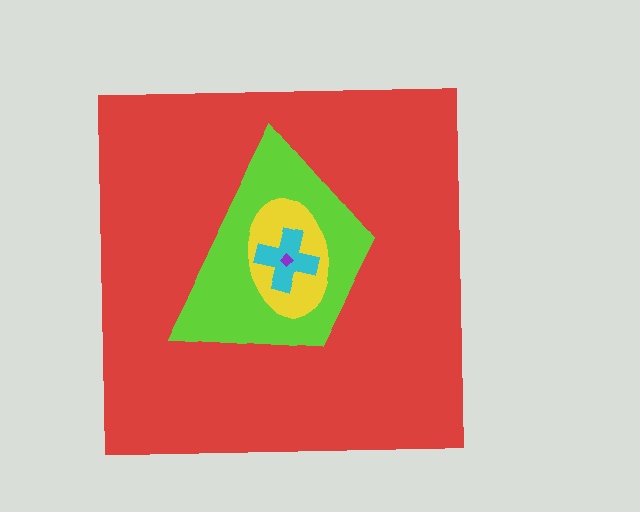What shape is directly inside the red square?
The lime trapezoid.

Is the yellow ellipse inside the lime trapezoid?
Yes.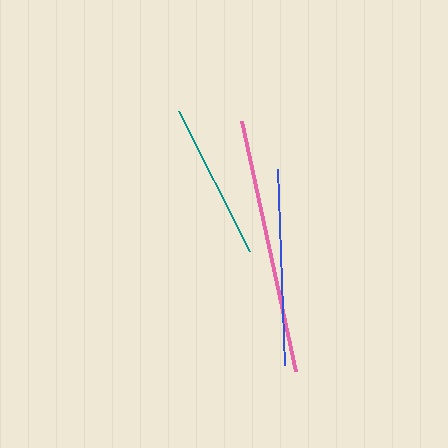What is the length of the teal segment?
The teal segment is approximately 157 pixels long.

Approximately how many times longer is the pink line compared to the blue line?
The pink line is approximately 1.3 times the length of the blue line.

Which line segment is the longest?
The pink line is the longest at approximately 256 pixels.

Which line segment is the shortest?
The teal line is the shortest at approximately 157 pixels.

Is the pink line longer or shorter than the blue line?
The pink line is longer than the blue line.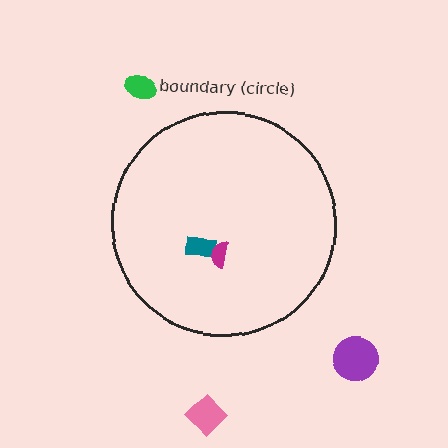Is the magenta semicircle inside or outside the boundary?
Inside.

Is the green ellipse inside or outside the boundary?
Outside.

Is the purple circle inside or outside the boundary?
Outside.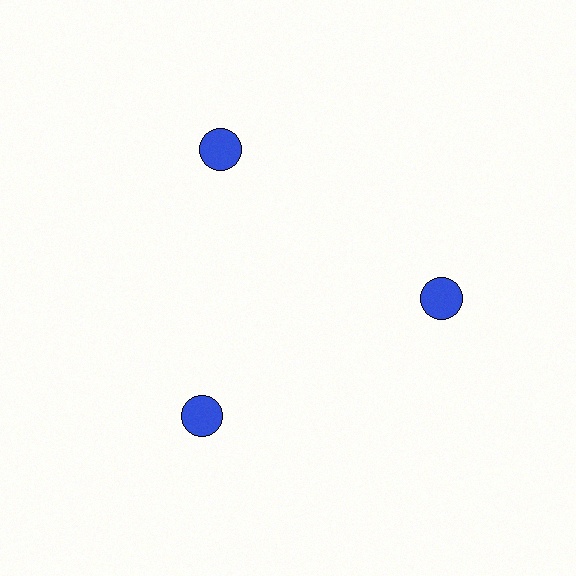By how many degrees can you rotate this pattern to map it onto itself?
The pattern maps onto itself every 120 degrees of rotation.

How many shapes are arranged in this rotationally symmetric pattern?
There are 3 shapes, arranged in 3 groups of 1.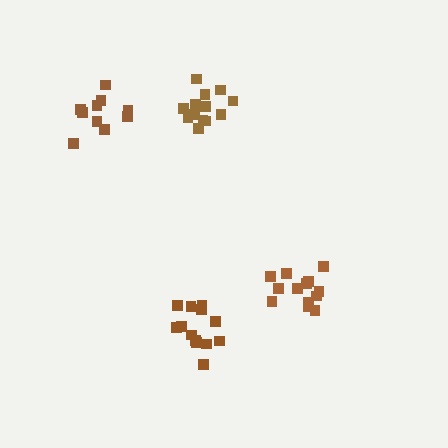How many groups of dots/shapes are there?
There are 4 groups.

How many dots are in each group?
Group 1: 13 dots, Group 2: 13 dots, Group 3: 10 dots, Group 4: 13 dots (49 total).